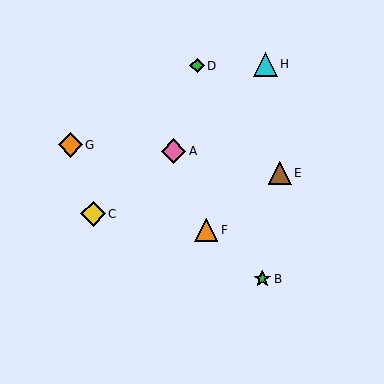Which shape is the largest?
The yellow diamond (labeled C) is the largest.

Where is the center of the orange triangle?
The center of the orange triangle is at (206, 230).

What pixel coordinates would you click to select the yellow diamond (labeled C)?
Click at (93, 214) to select the yellow diamond C.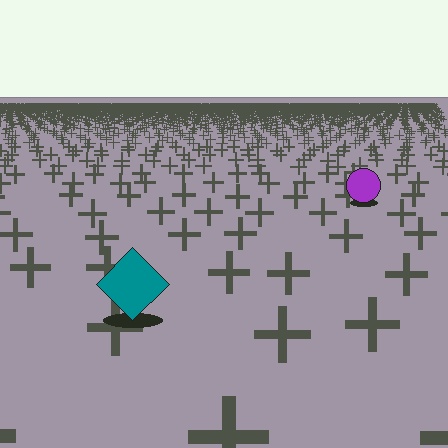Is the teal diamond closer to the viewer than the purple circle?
Yes. The teal diamond is closer — you can tell from the texture gradient: the ground texture is coarser near it.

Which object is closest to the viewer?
The teal diamond is closest. The texture marks near it are larger and more spread out.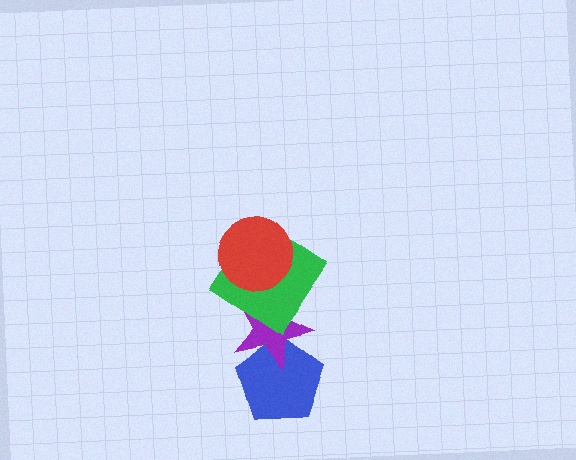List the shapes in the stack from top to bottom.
From top to bottom: the red circle, the green diamond, the purple star, the blue pentagon.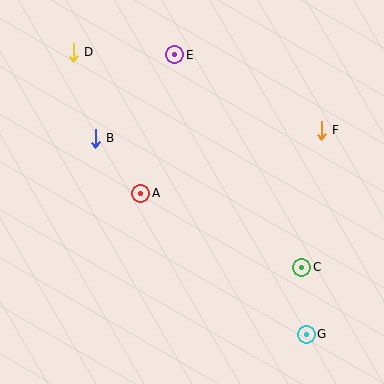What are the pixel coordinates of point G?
Point G is at (306, 334).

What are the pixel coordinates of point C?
Point C is at (302, 267).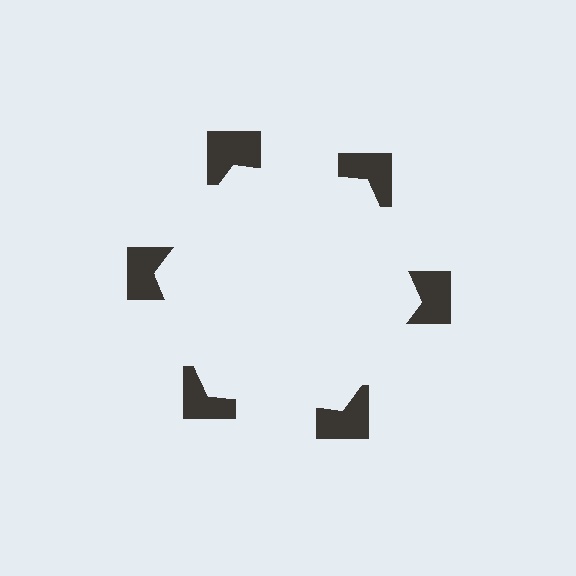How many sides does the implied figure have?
6 sides.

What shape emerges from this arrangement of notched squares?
An illusory hexagon — its edges are inferred from the aligned wedge cuts in the notched squares, not physically drawn.